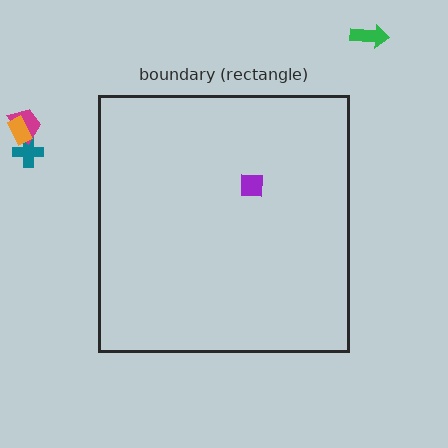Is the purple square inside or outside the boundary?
Inside.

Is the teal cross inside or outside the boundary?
Outside.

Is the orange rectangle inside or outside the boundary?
Outside.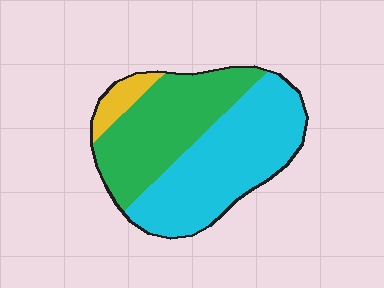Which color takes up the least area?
Yellow, at roughly 5%.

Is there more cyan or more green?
Cyan.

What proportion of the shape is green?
Green takes up between a quarter and a half of the shape.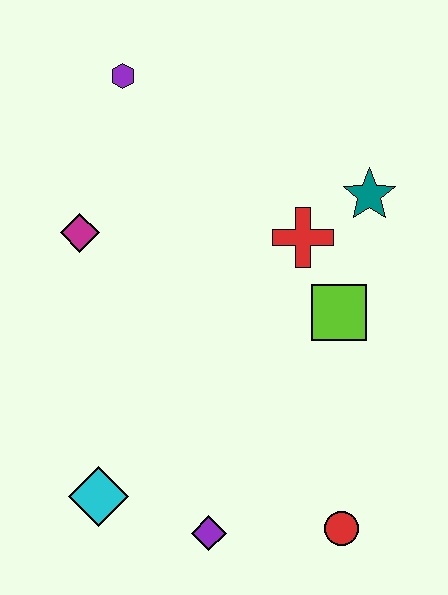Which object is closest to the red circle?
The purple diamond is closest to the red circle.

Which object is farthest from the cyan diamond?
The purple hexagon is farthest from the cyan diamond.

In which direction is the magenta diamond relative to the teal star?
The magenta diamond is to the left of the teal star.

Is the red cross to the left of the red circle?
Yes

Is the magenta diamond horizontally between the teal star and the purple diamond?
No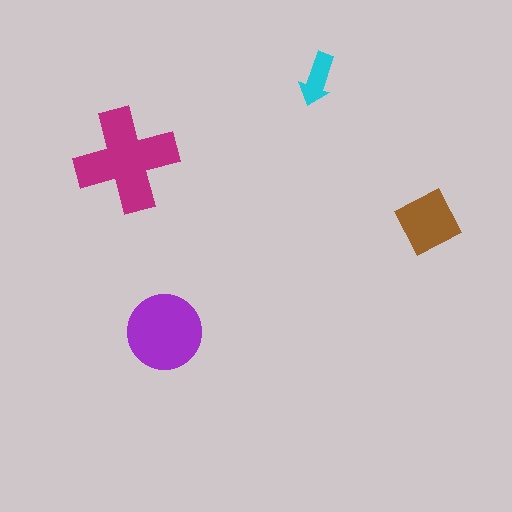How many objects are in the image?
There are 4 objects in the image.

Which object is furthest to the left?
The magenta cross is leftmost.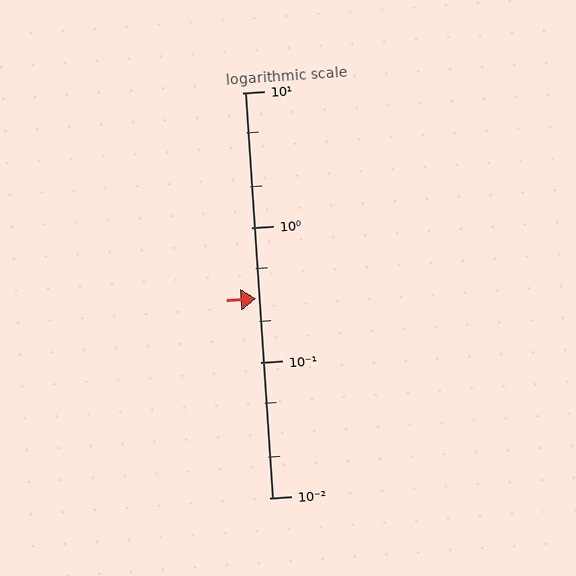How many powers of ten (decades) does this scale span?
The scale spans 3 decades, from 0.01 to 10.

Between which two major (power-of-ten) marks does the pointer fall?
The pointer is between 0.1 and 1.